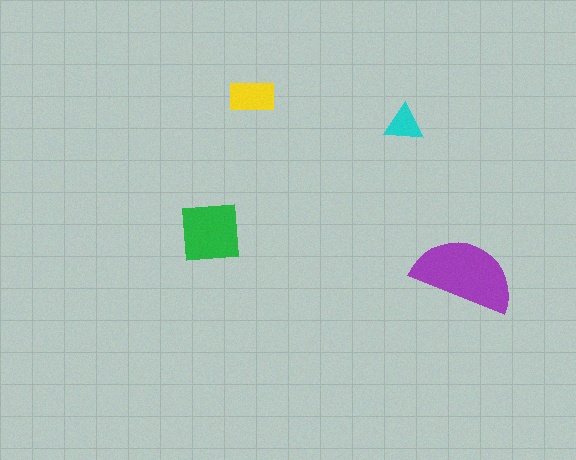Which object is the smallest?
The cyan triangle.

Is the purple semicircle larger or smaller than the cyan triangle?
Larger.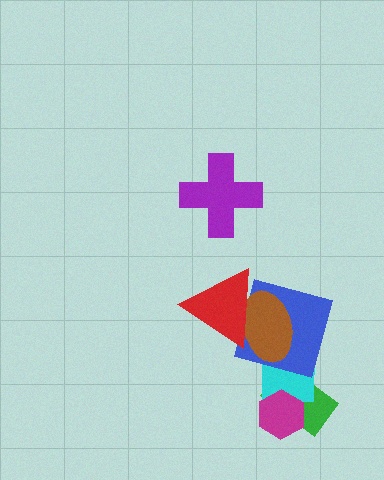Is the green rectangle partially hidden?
Yes, it is partially covered by another shape.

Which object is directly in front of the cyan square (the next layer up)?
The magenta hexagon is directly in front of the cyan square.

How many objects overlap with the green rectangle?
2 objects overlap with the green rectangle.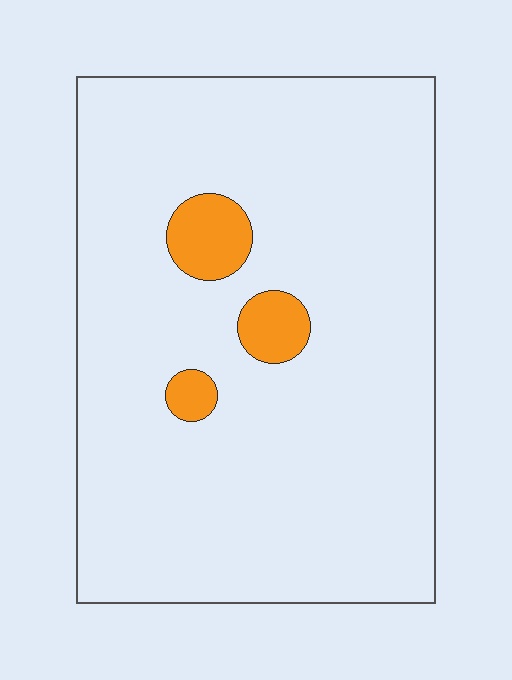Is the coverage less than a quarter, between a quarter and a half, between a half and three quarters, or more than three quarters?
Less than a quarter.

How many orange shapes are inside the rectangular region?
3.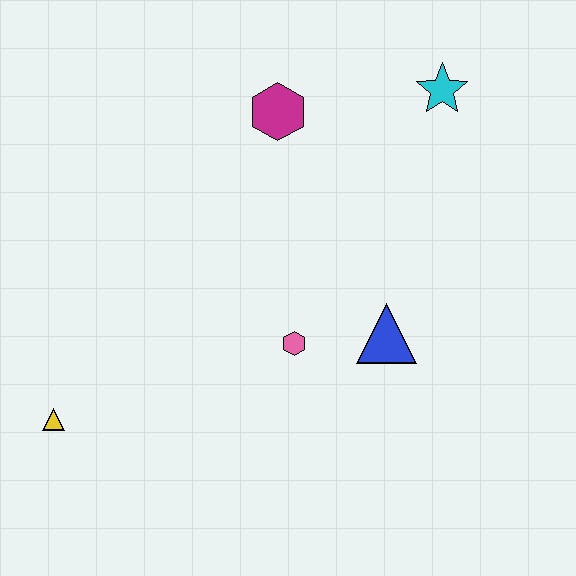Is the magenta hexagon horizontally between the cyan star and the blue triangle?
No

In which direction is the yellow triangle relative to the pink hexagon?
The yellow triangle is to the left of the pink hexagon.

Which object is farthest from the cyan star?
The yellow triangle is farthest from the cyan star.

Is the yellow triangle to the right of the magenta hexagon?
No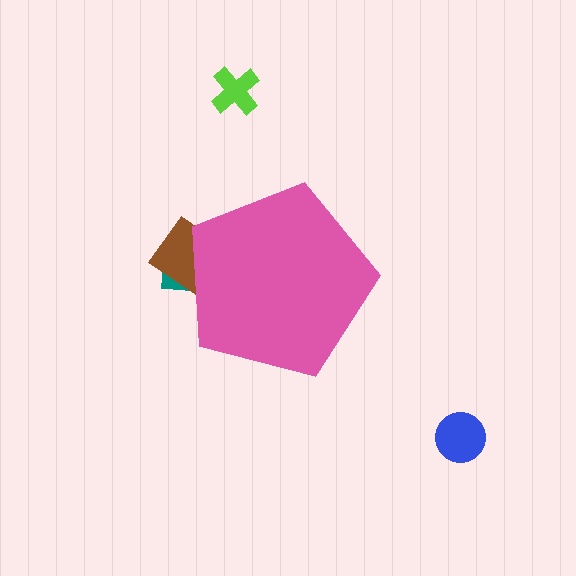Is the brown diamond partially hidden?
Yes, the brown diamond is partially hidden behind the pink pentagon.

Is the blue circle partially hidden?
No, the blue circle is fully visible.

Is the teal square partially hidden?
Yes, the teal square is partially hidden behind the pink pentagon.